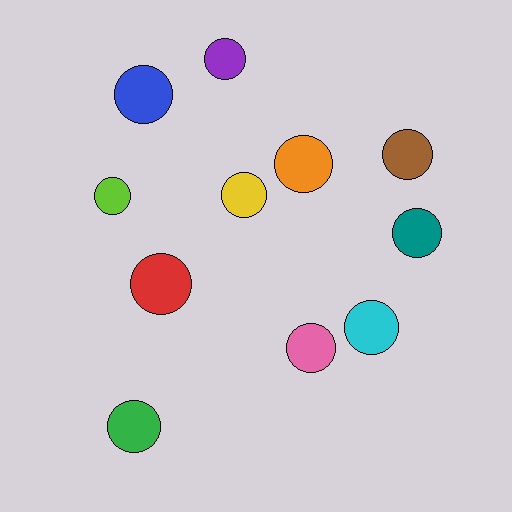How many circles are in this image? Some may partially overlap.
There are 11 circles.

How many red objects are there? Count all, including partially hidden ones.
There is 1 red object.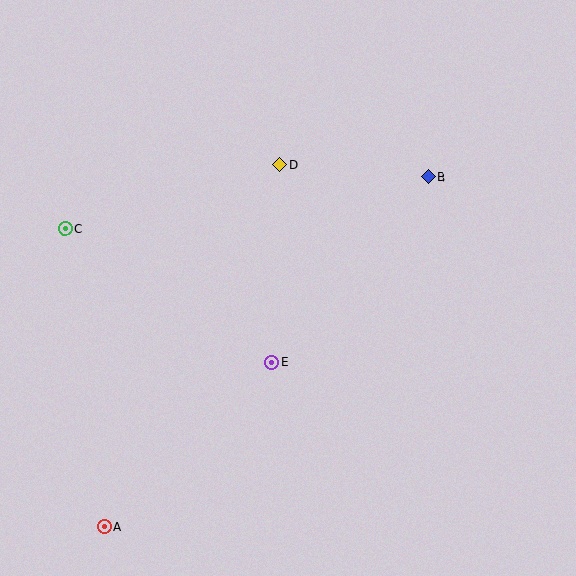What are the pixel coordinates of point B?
Point B is at (428, 177).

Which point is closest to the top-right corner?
Point B is closest to the top-right corner.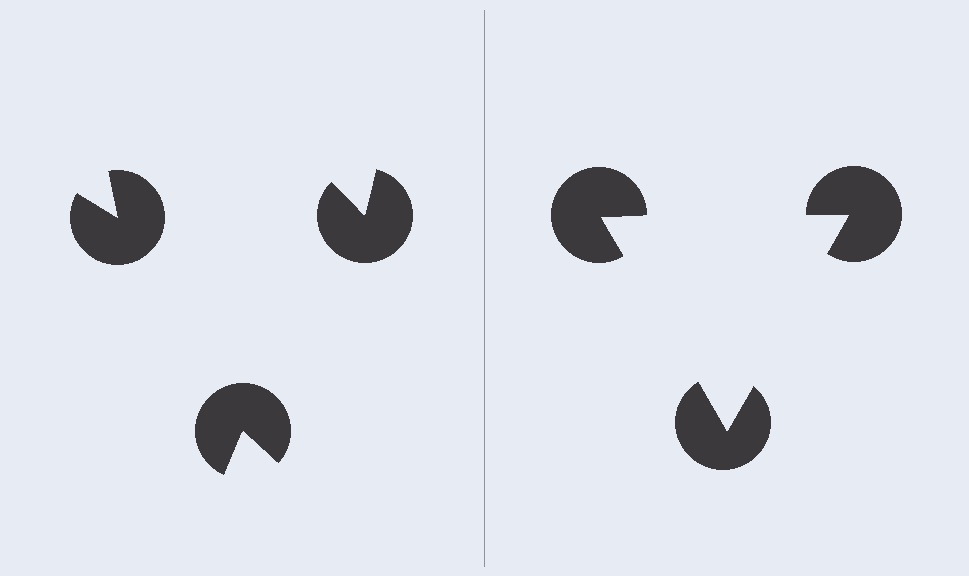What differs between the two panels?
The pac-man discs are positioned identically on both sides; only the wedge orientations differ. On the right they align to a triangle; on the left they are misaligned.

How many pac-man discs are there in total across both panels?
6 — 3 on each side.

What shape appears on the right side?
An illusory triangle.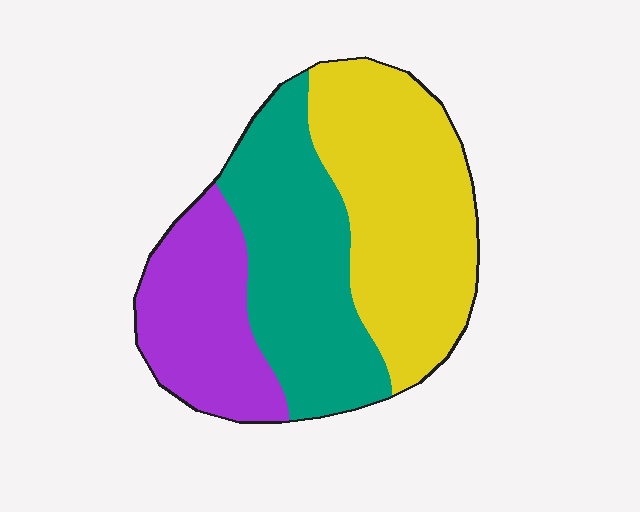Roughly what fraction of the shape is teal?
Teal covers 35% of the shape.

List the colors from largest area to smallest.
From largest to smallest: yellow, teal, purple.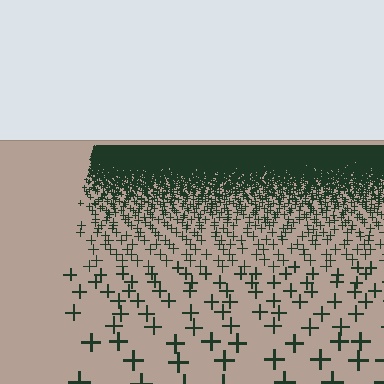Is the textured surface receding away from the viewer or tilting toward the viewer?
The surface is receding away from the viewer. Texture elements get smaller and denser toward the top.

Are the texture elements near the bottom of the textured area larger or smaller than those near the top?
Larger. Near the bottom, elements are closer to the viewer and appear at a bigger on-screen size.